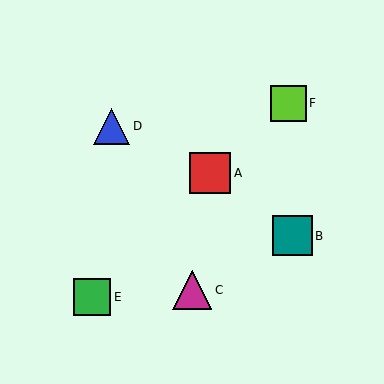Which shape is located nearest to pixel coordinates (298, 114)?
The lime square (labeled F) at (288, 103) is nearest to that location.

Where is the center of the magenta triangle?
The center of the magenta triangle is at (192, 290).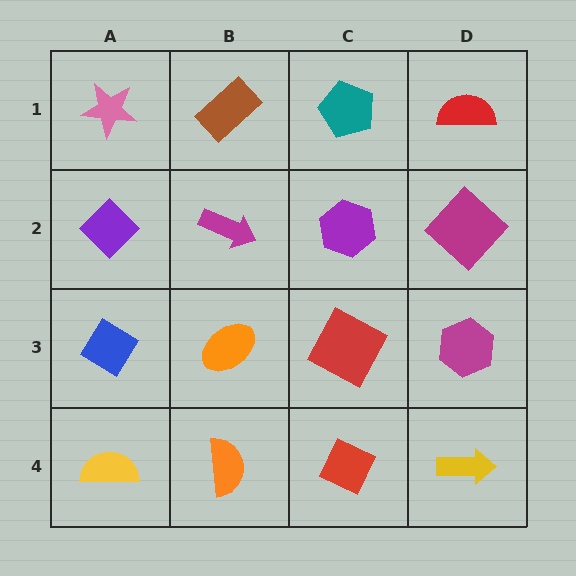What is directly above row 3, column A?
A purple diamond.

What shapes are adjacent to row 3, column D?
A magenta diamond (row 2, column D), a yellow arrow (row 4, column D), a red square (row 3, column C).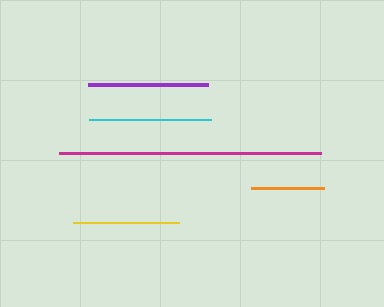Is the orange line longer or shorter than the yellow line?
The yellow line is longer than the orange line.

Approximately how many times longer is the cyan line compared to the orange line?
The cyan line is approximately 1.7 times the length of the orange line.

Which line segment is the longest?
The magenta line is the longest at approximately 262 pixels.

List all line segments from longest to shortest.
From longest to shortest: magenta, cyan, purple, yellow, orange.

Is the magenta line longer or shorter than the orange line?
The magenta line is longer than the orange line.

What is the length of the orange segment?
The orange segment is approximately 73 pixels long.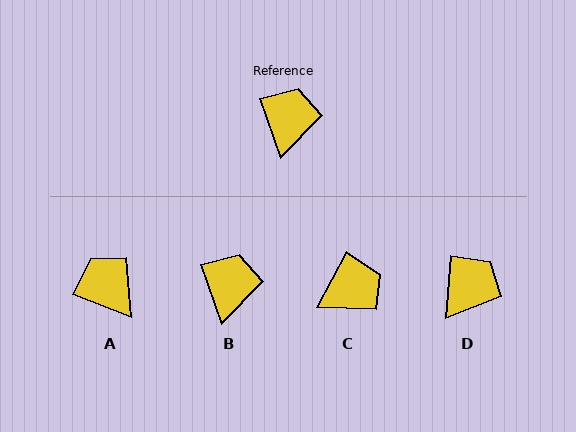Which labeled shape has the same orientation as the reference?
B.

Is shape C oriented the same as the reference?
No, it is off by about 48 degrees.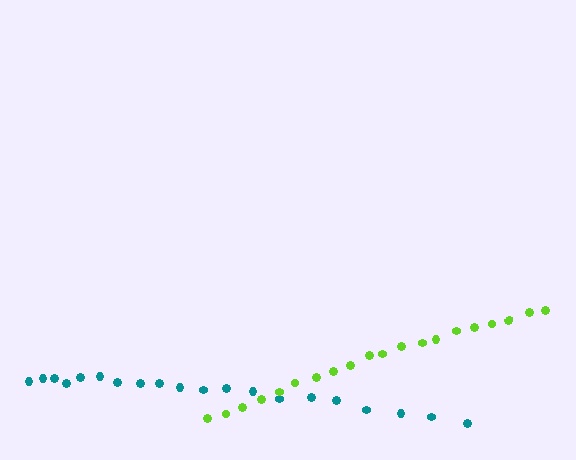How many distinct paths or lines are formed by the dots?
There are 2 distinct paths.